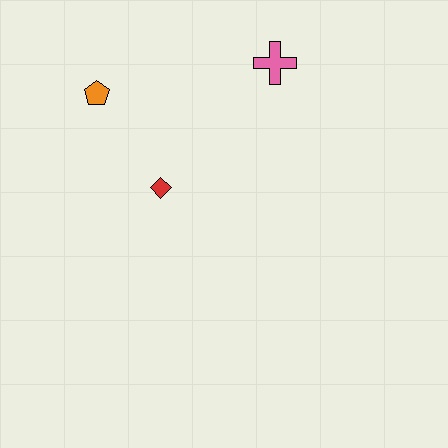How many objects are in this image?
There are 3 objects.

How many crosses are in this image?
There is 1 cross.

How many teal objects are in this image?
There are no teal objects.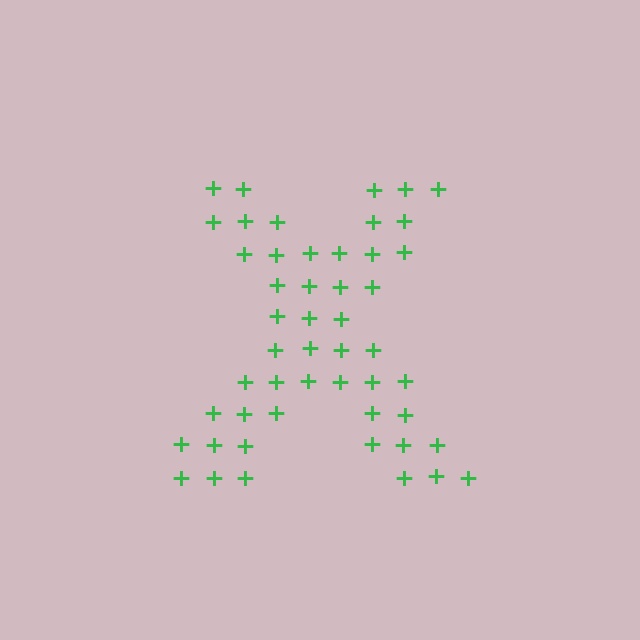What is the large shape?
The large shape is the letter X.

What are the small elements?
The small elements are plus signs.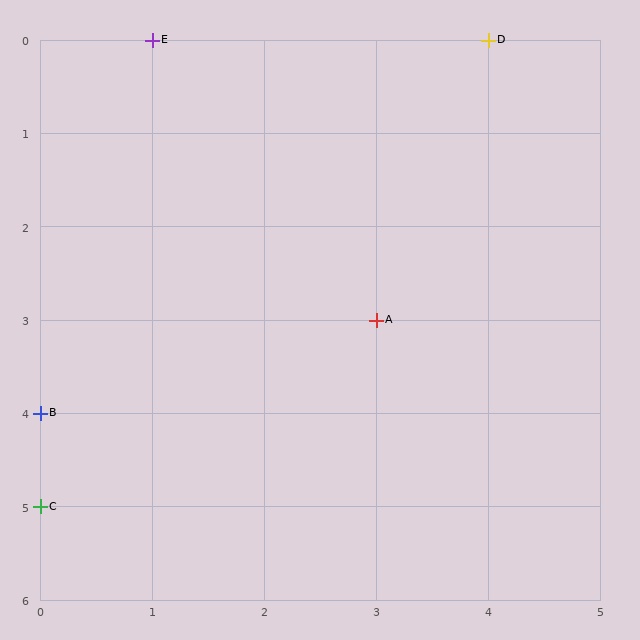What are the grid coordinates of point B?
Point B is at grid coordinates (0, 4).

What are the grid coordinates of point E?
Point E is at grid coordinates (1, 0).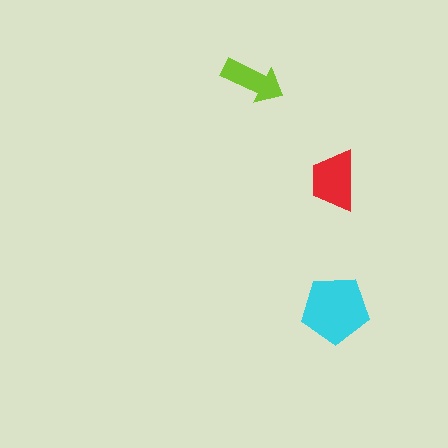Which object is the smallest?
The lime arrow.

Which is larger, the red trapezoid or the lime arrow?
The red trapezoid.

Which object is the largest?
The cyan pentagon.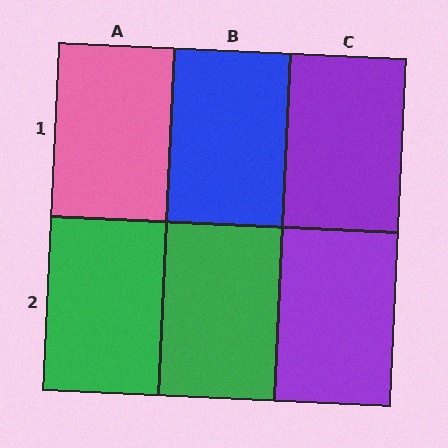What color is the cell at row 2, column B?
Green.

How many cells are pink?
1 cell is pink.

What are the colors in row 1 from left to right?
Pink, blue, purple.